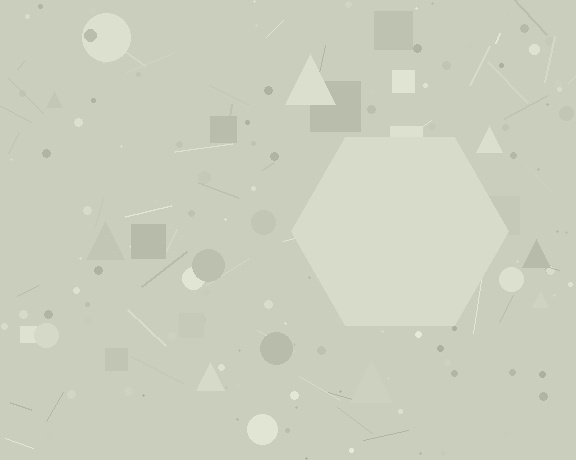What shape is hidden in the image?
A hexagon is hidden in the image.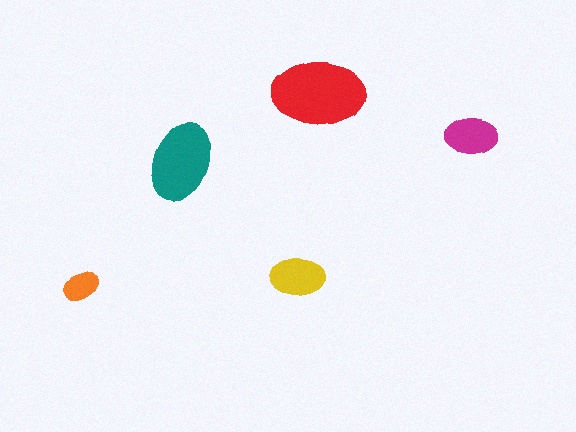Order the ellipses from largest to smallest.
the red one, the teal one, the yellow one, the magenta one, the orange one.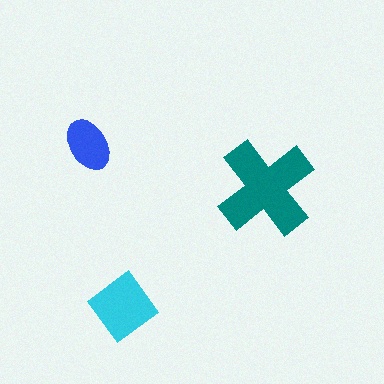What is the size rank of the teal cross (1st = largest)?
1st.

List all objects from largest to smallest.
The teal cross, the cyan diamond, the blue ellipse.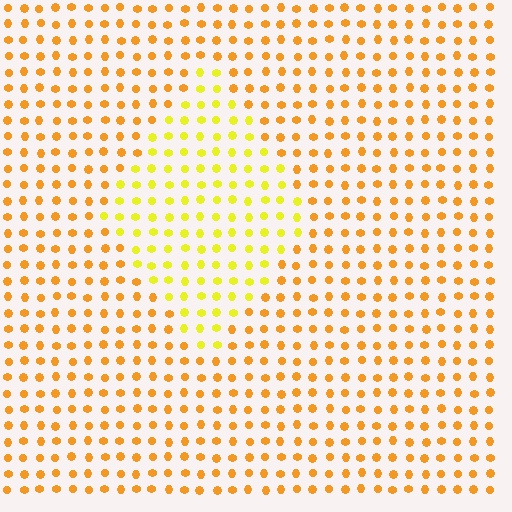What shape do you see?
I see a diamond.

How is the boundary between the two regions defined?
The boundary is defined purely by a slight shift in hue (about 30 degrees). Spacing, size, and orientation are identical on both sides.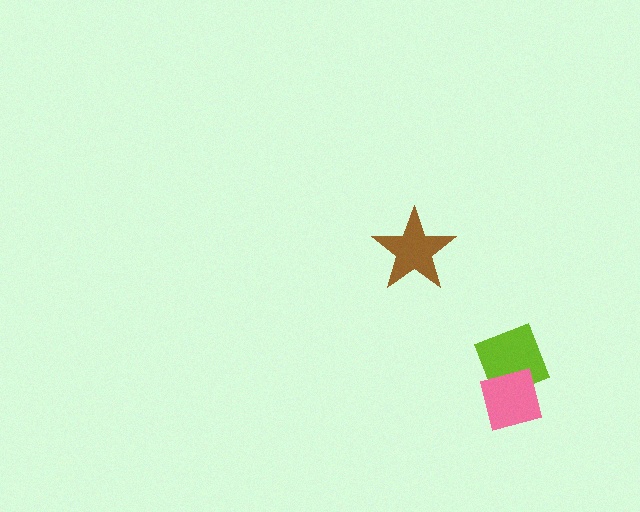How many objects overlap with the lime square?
1 object overlaps with the lime square.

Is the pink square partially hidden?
No, no other shape covers it.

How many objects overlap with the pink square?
1 object overlaps with the pink square.